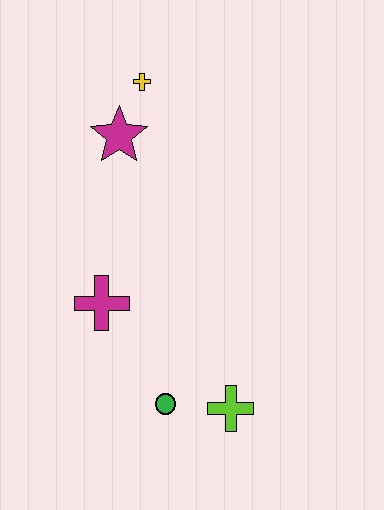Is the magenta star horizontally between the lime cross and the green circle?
No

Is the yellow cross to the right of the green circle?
No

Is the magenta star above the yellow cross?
No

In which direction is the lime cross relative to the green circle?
The lime cross is to the right of the green circle.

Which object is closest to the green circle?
The lime cross is closest to the green circle.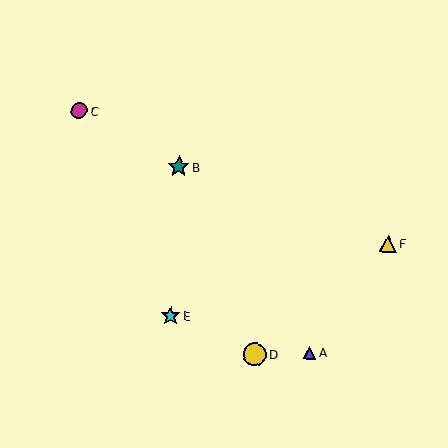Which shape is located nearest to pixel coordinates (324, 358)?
The blue triangle (labeled A) at (309, 353) is nearest to that location.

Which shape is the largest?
The yellow circle (labeled D) is the largest.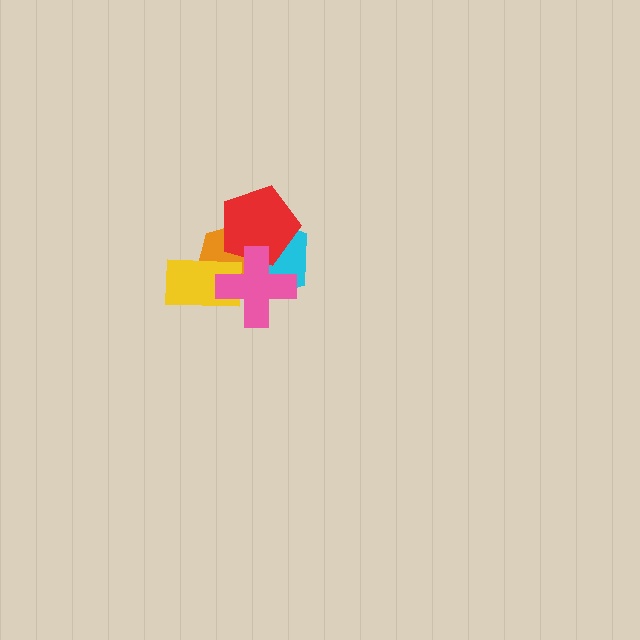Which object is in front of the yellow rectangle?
The pink cross is in front of the yellow rectangle.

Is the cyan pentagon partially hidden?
Yes, it is partially covered by another shape.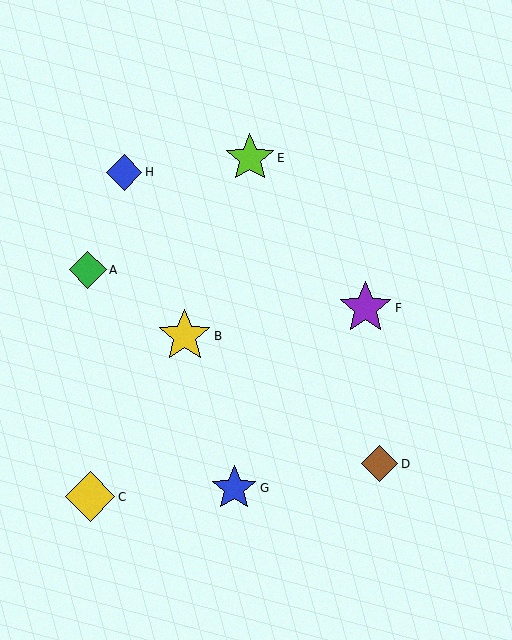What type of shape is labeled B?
Shape B is a yellow star.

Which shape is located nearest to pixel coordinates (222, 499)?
The blue star (labeled G) at (234, 488) is nearest to that location.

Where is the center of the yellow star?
The center of the yellow star is at (185, 336).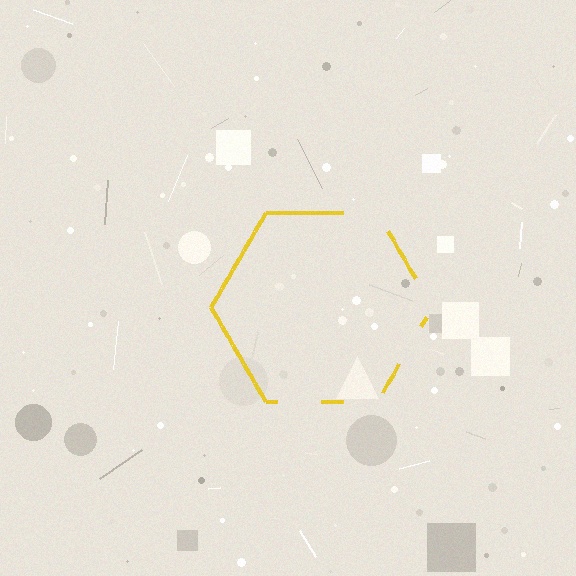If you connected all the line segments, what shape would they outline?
They would outline a hexagon.